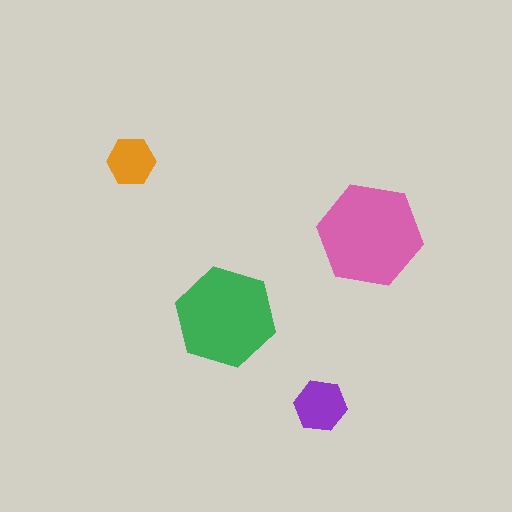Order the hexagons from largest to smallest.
the pink one, the green one, the purple one, the orange one.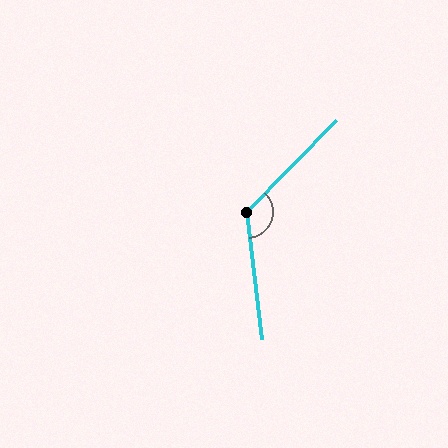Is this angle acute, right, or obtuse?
It is obtuse.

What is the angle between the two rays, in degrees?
Approximately 129 degrees.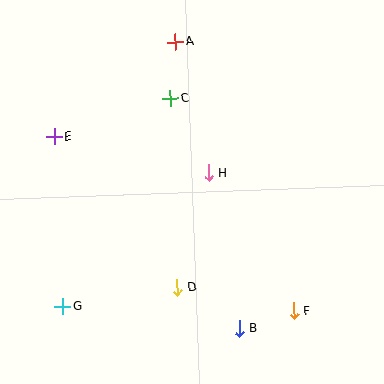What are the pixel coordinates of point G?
Point G is at (63, 306).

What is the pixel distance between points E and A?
The distance between E and A is 154 pixels.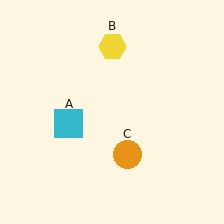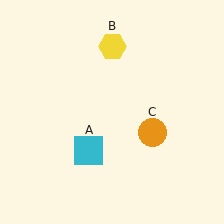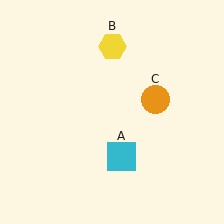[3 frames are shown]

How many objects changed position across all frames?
2 objects changed position: cyan square (object A), orange circle (object C).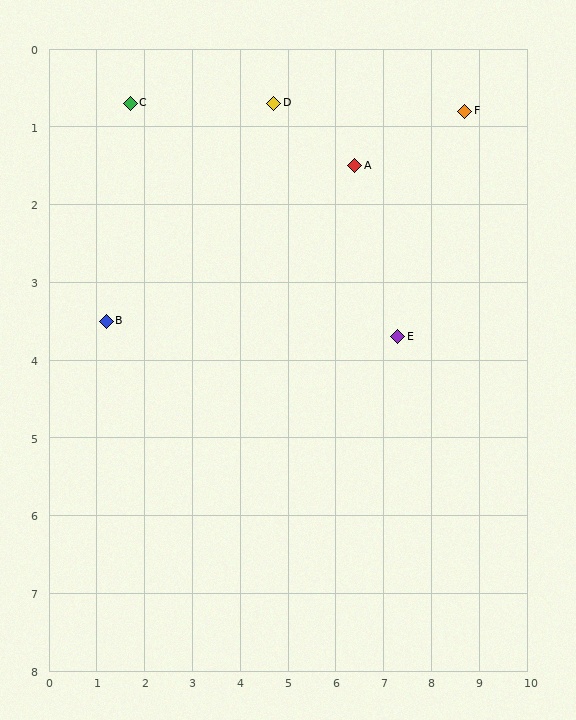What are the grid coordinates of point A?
Point A is at approximately (6.4, 1.5).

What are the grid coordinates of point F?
Point F is at approximately (8.7, 0.8).